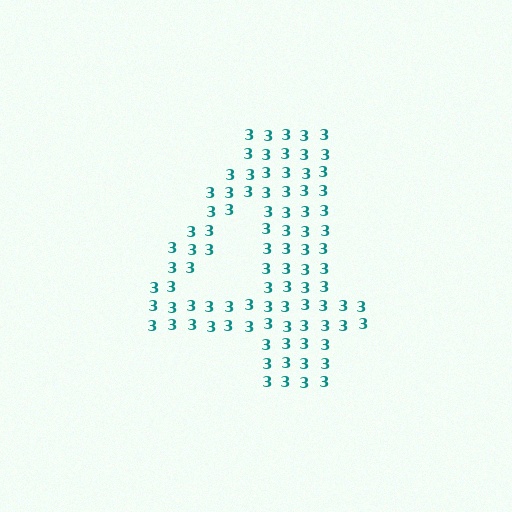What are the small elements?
The small elements are digit 3's.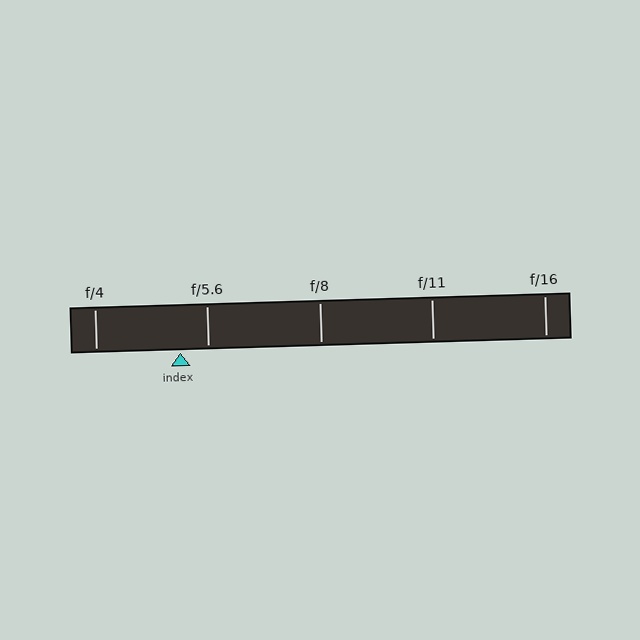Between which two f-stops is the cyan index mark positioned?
The index mark is between f/4 and f/5.6.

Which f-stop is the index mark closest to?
The index mark is closest to f/5.6.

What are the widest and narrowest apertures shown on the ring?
The widest aperture shown is f/4 and the narrowest is f/16.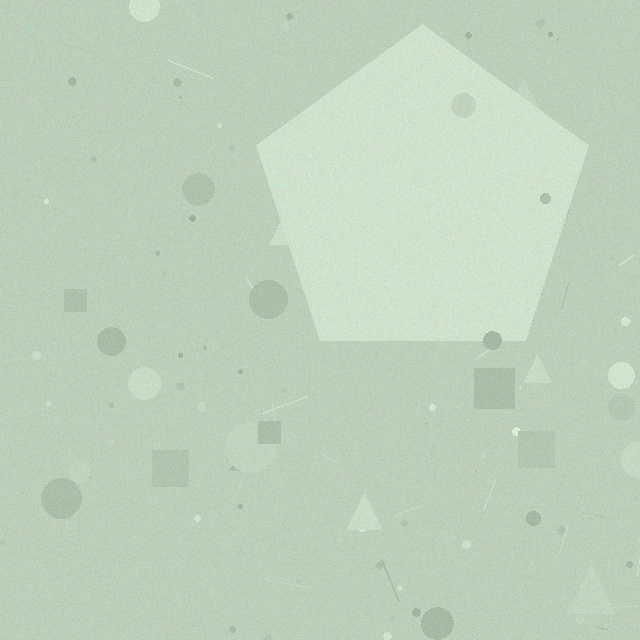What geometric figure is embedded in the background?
A pentagon is embedded in the background.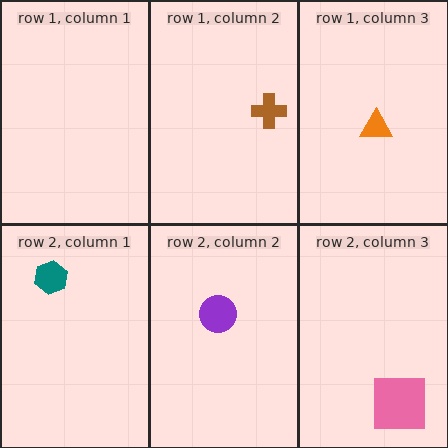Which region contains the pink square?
The row 2, column 3 region.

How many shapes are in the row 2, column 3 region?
1.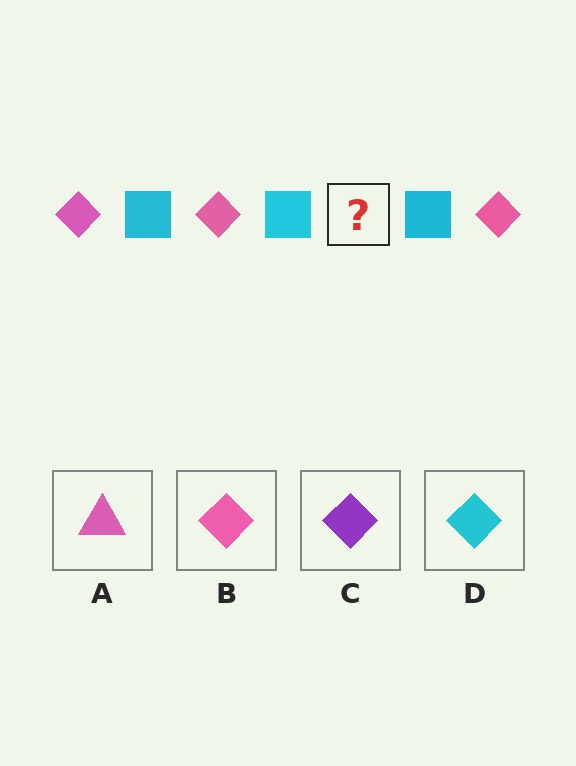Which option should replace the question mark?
Option B.